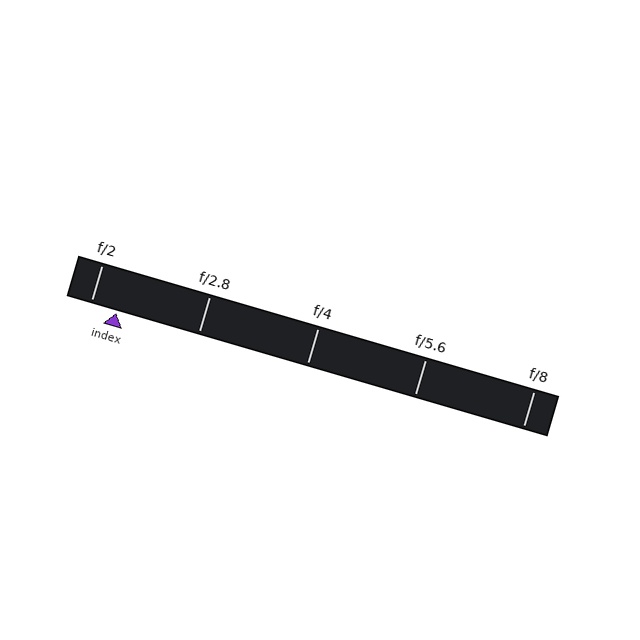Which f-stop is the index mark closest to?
The index mark is closest to f/2.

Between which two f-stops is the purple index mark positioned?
The index mark is between f/2 and f/2.8.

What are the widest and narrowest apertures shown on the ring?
The widest aperture shown is f/2 and the narrowest is f/8.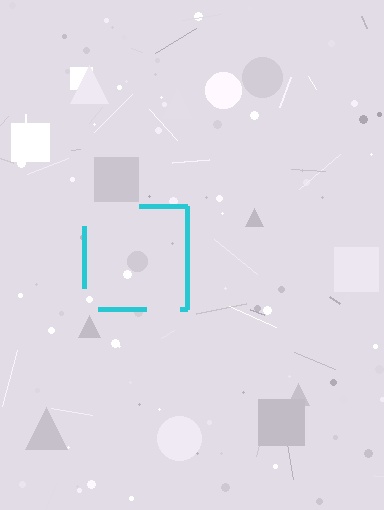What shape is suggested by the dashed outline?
The dashed outline suggests a square.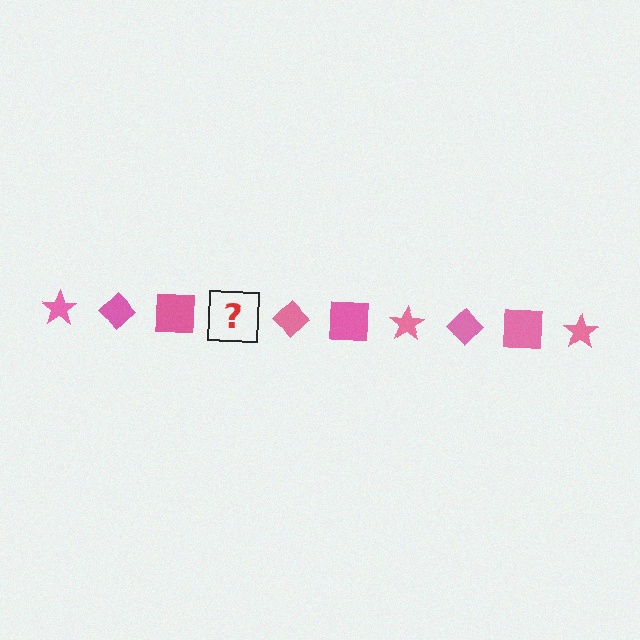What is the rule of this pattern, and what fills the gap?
The rule is that the pattern cycles through star, diamond, square shapes in pink. The gap should be filled with a pink star.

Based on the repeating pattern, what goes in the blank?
The blank should be a pink star.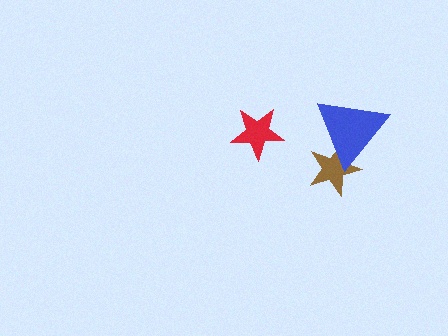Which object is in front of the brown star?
The blue triangle is in front of the brown star.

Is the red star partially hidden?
No, no other shape covers it.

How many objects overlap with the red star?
0 objects overlap with the red star.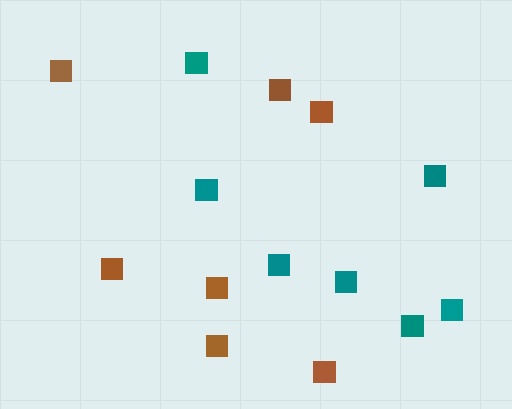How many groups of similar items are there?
There are 2 groups: one group of teal squares (7) and one group of brown squares (7).